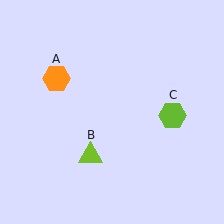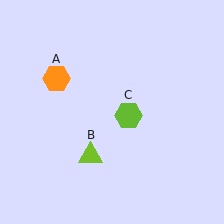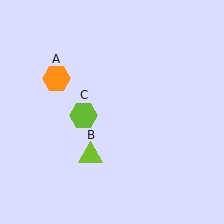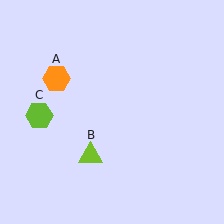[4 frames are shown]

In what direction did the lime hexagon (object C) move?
The lime hexagon (object C) moved left.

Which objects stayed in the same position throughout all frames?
Orange hexagon (object A) and lime triangle (object B) remained stationary.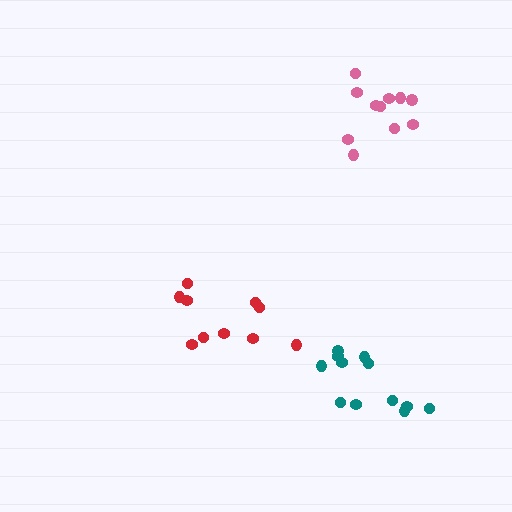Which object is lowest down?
The teal cluster is bottommost.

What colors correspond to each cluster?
The clusters are colored: red, pink, teal.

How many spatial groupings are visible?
There are 3 spatial groupings.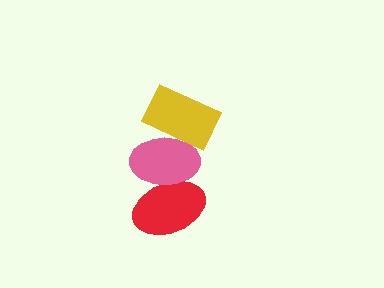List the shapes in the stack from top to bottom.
From top to bottom: the yellow rectangle, the pink ellipse, the red ellipse.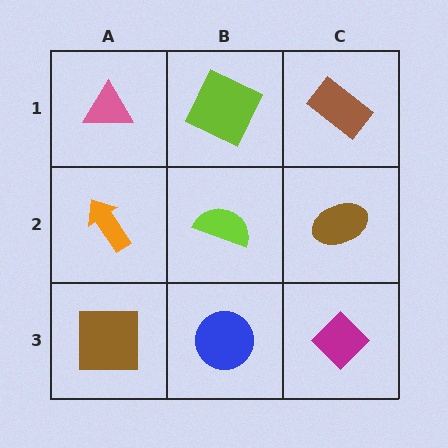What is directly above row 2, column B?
A lime square.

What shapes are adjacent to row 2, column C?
A brown rectangle (row 1, column C), a magenta diamond (row 3, column C), a lime semicircle (row 2, column B).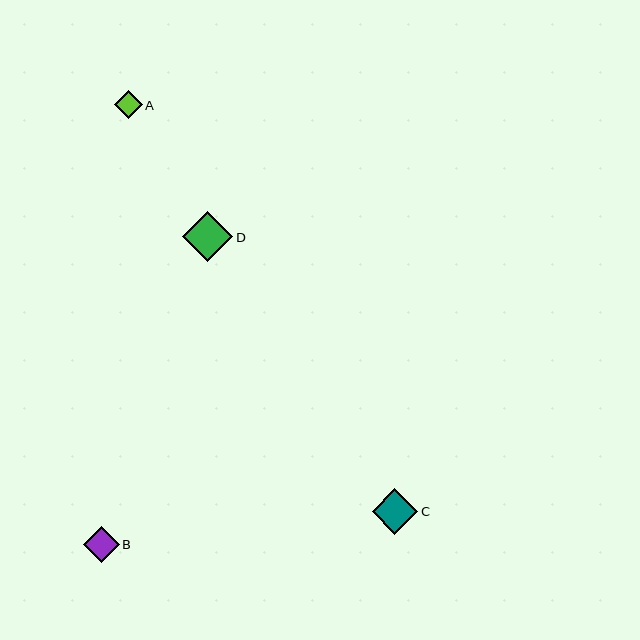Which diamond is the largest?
Diamond D is the largest with a size of approximately 51 pixels.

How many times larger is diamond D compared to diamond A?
Diamond D is approximately 1.8 times the size of diamond A.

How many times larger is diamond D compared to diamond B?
Diamond D is approximately 1.4 times the size of diamond B.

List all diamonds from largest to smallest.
From largest to smallest: D, C, B, A.